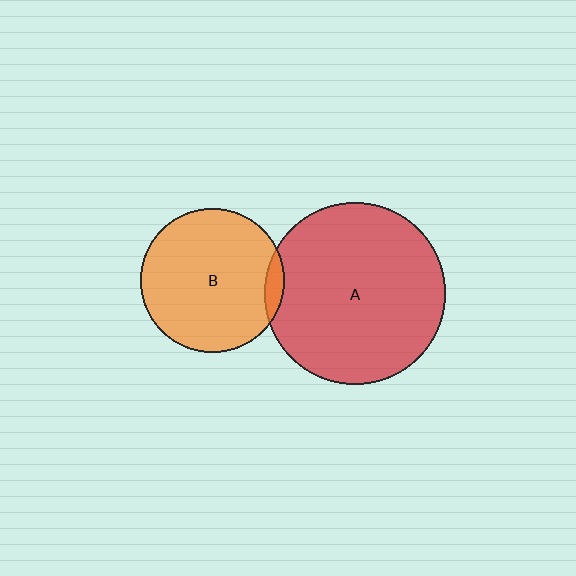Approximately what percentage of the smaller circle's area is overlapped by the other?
Approximately 5%.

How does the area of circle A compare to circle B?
Approximately 1.6 times.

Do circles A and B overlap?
Yes.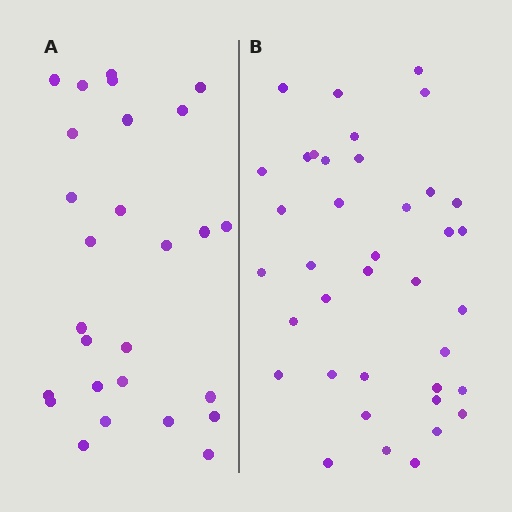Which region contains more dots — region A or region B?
Region B (the right region) has more dots.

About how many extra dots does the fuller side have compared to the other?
Region B has roughly 12 or so more dots than region A.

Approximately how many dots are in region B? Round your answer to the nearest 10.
About 40 dots. (The exact count is 38, which rounds to 40.)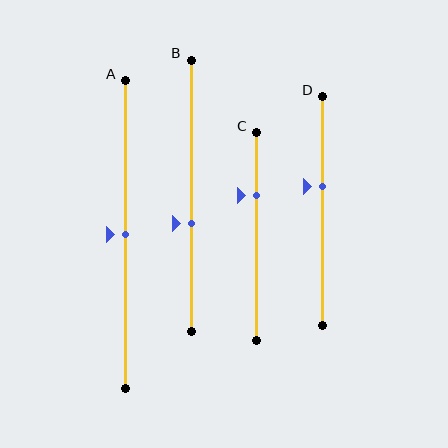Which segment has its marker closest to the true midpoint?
Segment A has its marker closest to the true midpoint.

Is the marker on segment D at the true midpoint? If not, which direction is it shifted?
No, the marker on segment D is shifted upward by about 11% of the segment length.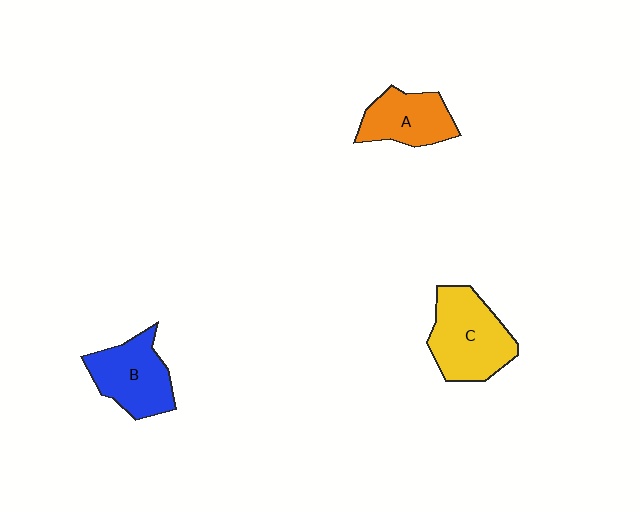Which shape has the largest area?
Shape C (yellow).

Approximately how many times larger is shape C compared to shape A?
Approximately 1.4 times.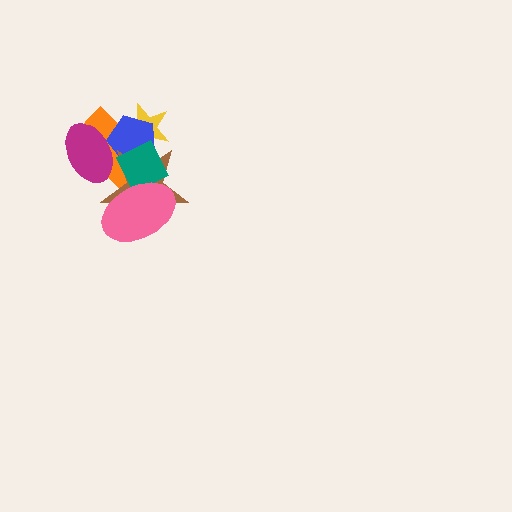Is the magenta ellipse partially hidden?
No, no other shape covers it.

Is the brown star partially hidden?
Yes, it is partially covered by another shape.